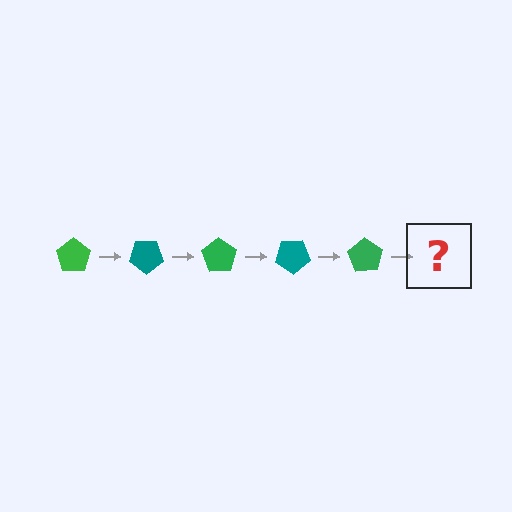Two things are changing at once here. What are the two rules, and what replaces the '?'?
The two rules are that it rotates 35 degrees each step and the color cycles through green and teal. The '?' should be a teal pentagon, rotated 175 degrees from the start.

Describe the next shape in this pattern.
It should be a teal pentagon, rotated 175 degrees from the start.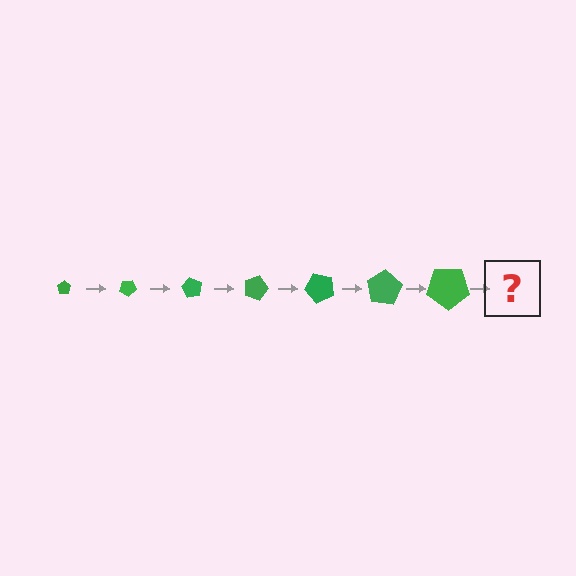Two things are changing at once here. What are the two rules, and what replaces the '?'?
The two rules are that the pentagon grows larger each step and it rotates 30 degrees each step. The '?' should be a pentagon, larger than the previous one and rotated 210 degrees from the start.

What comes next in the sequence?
The next element should be a pentagon, larger than the previous one and rotated 210 degrees from the start.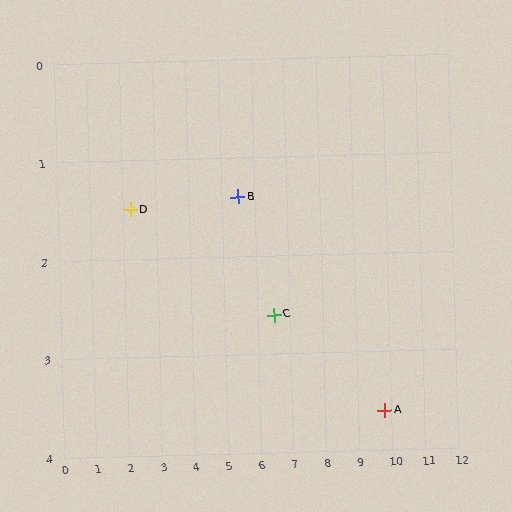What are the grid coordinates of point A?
Point A is at approximately (9.8, 3.6).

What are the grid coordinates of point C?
Point C is at approximately (6.5, 2.6).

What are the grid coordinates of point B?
Point B is at approximately (5.5, 1.4).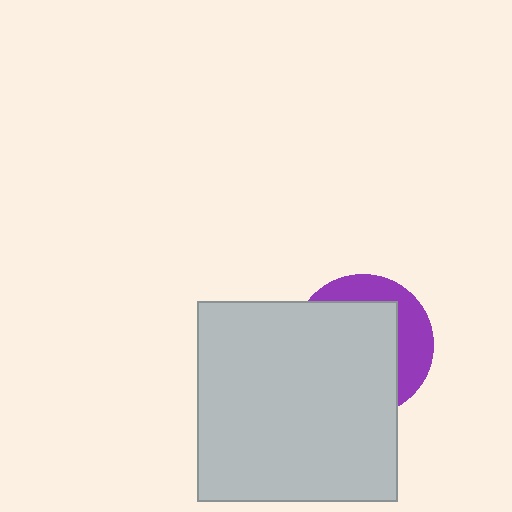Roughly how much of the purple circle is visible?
A small part of it is visible (roughly 32%).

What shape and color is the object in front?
The object in front is a light gray square.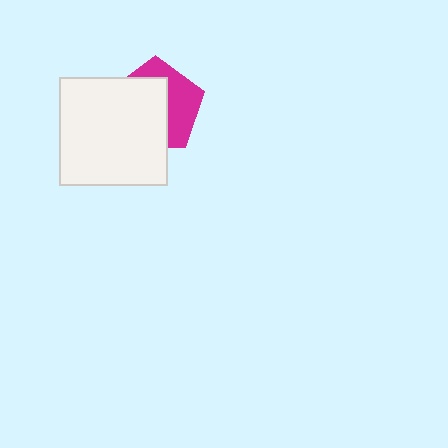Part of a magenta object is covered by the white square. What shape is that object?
It is a pentagon.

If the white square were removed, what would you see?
You would see the complete magenta pentagon.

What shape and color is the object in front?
The object in front is a white square.